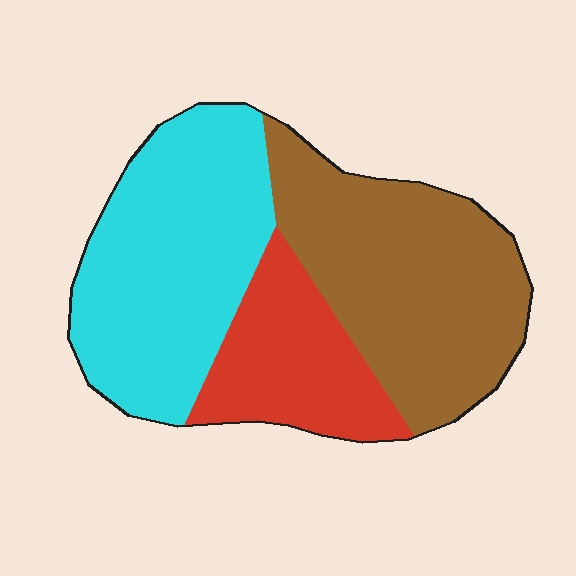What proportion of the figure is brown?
Brown covers about 40% of the figure.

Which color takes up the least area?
Red, at roughly 20%.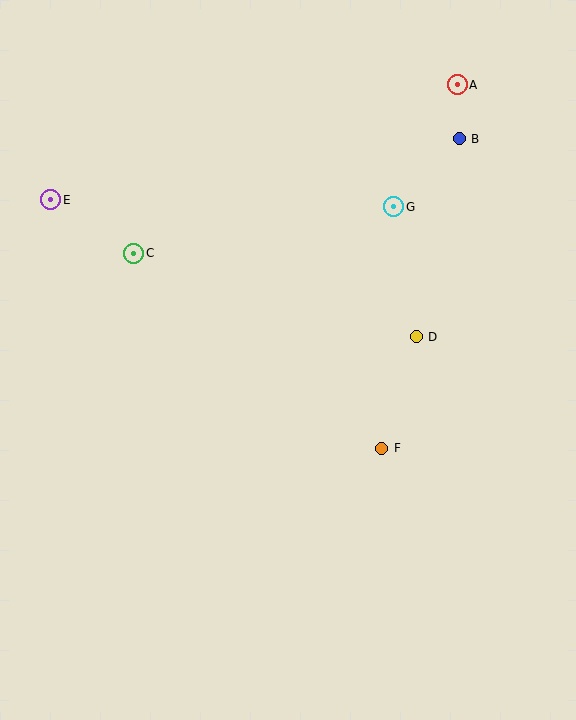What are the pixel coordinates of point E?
Point E is at (51, 200).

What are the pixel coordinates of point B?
Point B is at (459, 139).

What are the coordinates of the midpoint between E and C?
The midpoint between E and C is at (92, 226).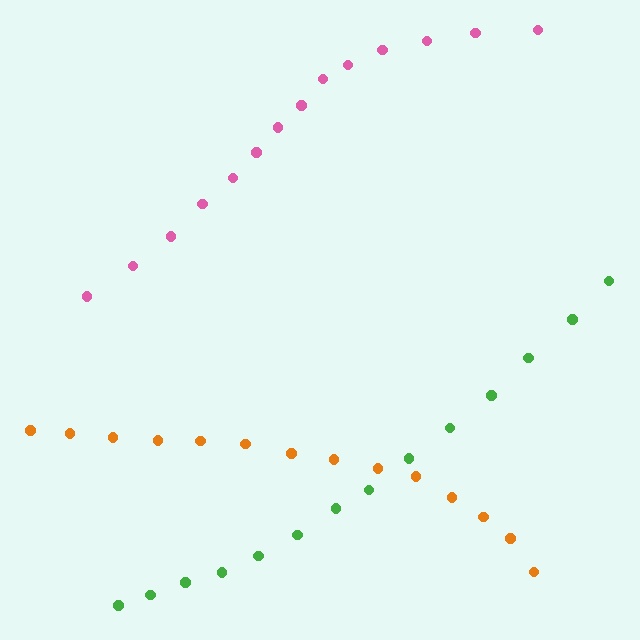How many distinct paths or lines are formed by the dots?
There are 3 distinct paths.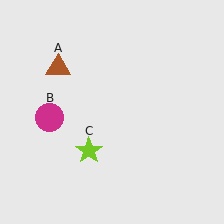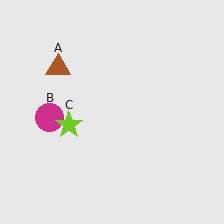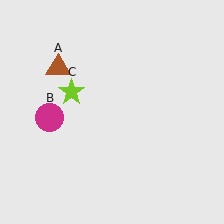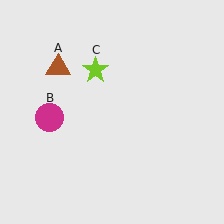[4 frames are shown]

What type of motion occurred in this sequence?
The lime star (object C) rotated clockwise around the center of the scene.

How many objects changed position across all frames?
1 object changed position: lime star (object C).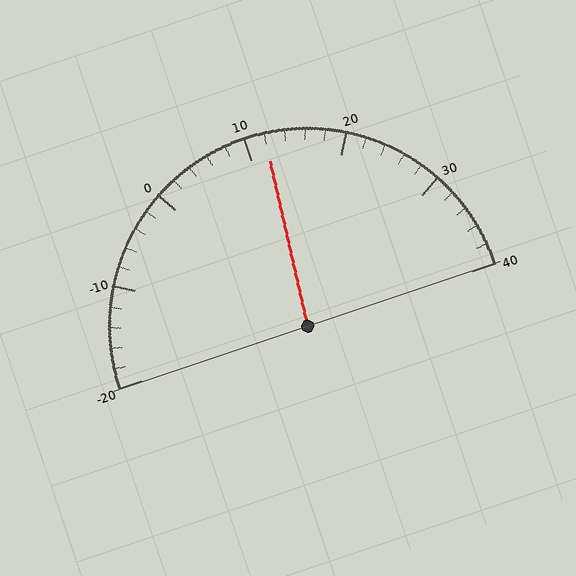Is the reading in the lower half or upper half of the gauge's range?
The reading is in the upper half of the range (-20 to 40).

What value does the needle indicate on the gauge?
The needle indicates approximately 12.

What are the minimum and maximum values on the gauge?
The gauge ranges from -20 to 40.